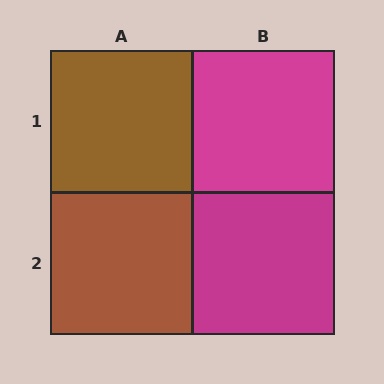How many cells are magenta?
2 cells are magenta.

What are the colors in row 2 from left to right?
Brown, magenta.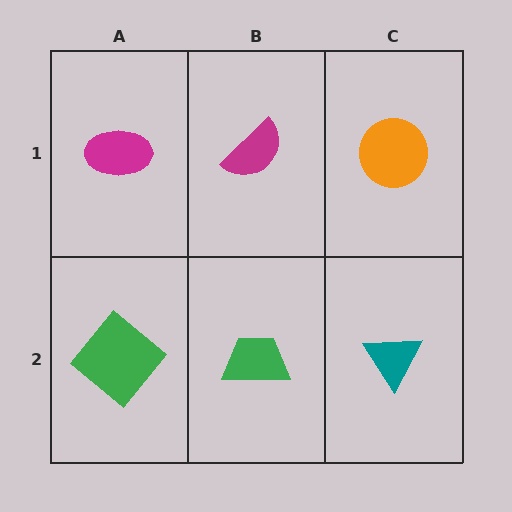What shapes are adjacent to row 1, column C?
A teal triangle (row 2, column C), a magenta semicircle (row 1, column B).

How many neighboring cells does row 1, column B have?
3.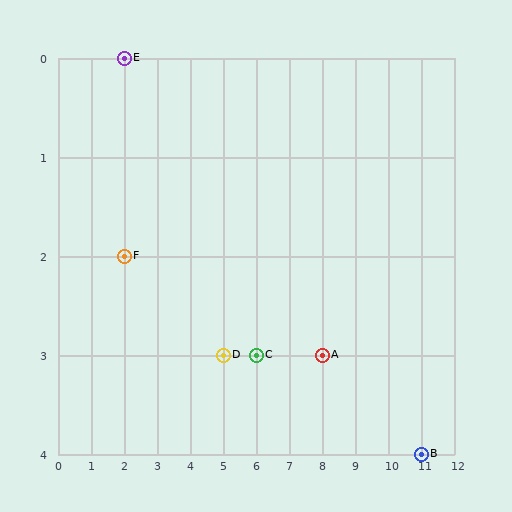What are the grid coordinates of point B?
Point B is at grid coordinates (11, 4).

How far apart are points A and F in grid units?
Points A and F are 6 columns and 1 row apart (about 6.1 grid units diagonally).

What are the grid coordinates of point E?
Point E is at grid coordinates (2, 0).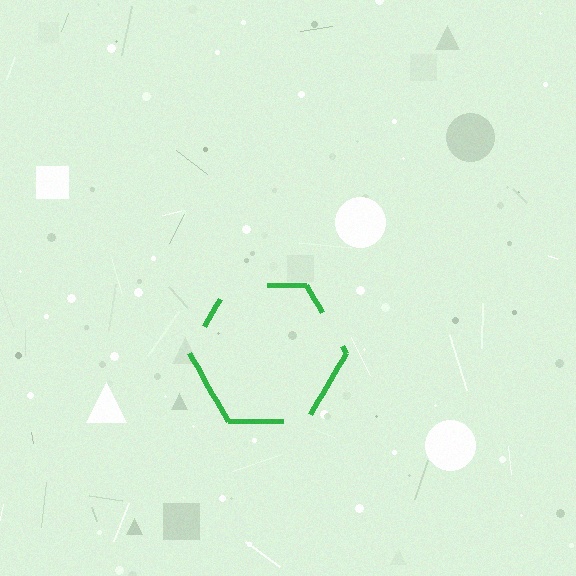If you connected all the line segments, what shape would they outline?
They would outline a hexagon.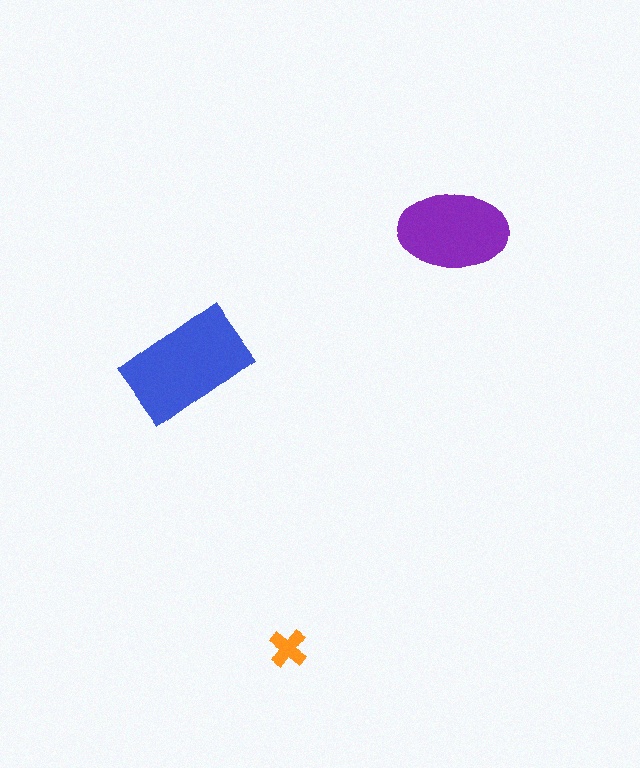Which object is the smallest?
The orange cross.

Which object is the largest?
The blue rectangle.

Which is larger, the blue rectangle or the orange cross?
The blue rectangle.